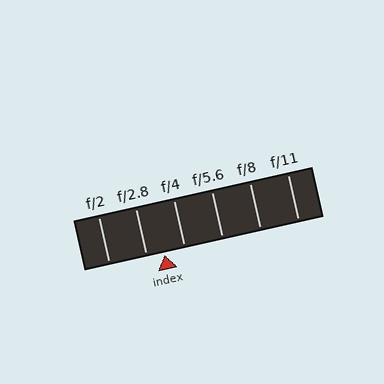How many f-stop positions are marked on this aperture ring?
There are 6 f-stop positions marked.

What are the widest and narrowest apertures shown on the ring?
The widest aperture shown is f/2 and the narrowest is f/11.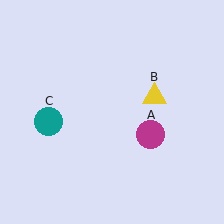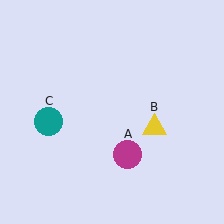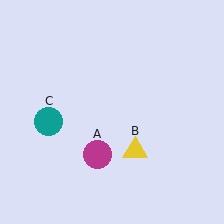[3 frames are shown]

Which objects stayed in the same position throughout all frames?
Teal circle (object C) remained stationary.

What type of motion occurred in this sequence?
The magenta circle (object A), yellow triangle (object B) rotated clockwise around the center of the scene.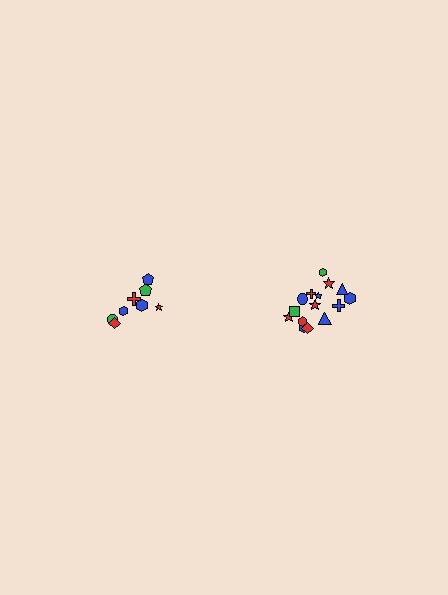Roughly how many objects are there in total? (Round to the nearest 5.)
Roughly 25 objects in total.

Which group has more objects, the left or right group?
The right group.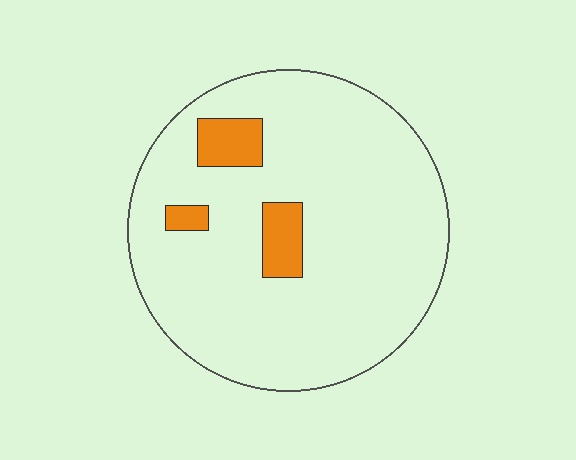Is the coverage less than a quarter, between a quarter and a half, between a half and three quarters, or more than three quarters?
Less than a quarter.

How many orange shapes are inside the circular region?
3.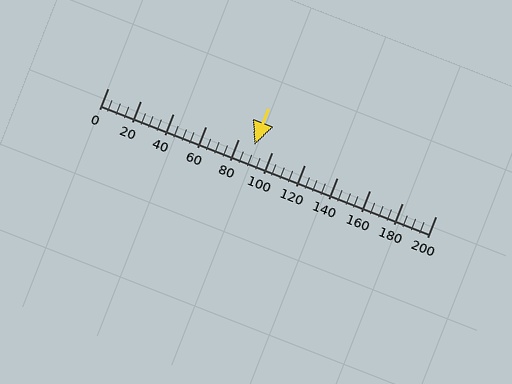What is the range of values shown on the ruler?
The ruler shows values from 0 to 200.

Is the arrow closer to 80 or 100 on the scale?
The arrow is closer to 80.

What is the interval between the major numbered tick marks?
The major tick marks are spaced 20 units apart.